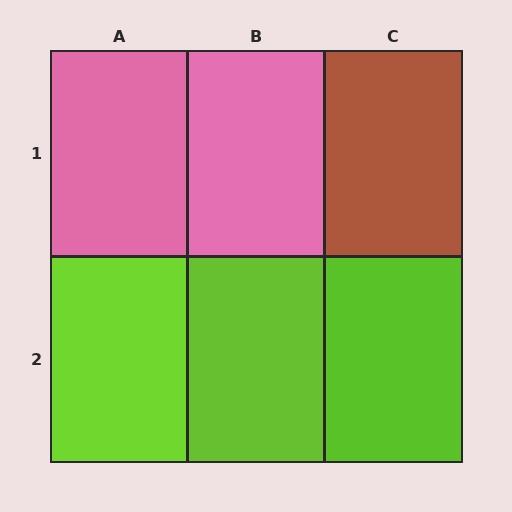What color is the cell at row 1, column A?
Pink.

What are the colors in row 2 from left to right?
Lime, lime, lime.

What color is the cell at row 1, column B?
Pink.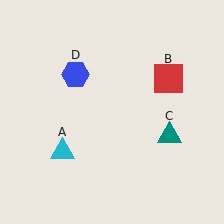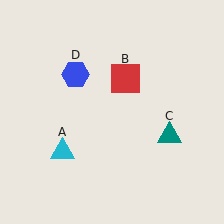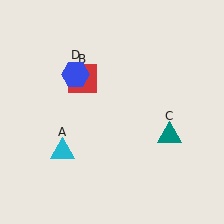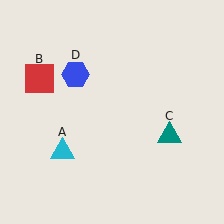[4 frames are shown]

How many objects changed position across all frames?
1 object changed position: red square (object B).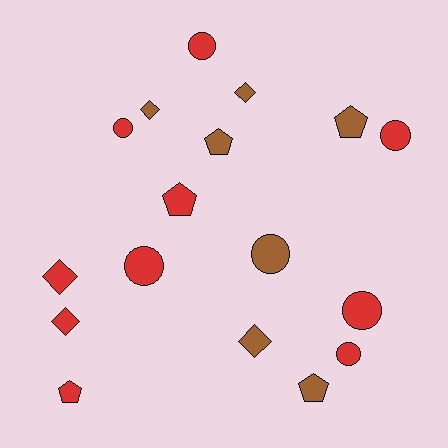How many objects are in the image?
There are 17 objects.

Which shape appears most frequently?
Circle, with 7 objects.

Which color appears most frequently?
Red, with 10 objects.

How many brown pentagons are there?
There are 3 brown pentagons.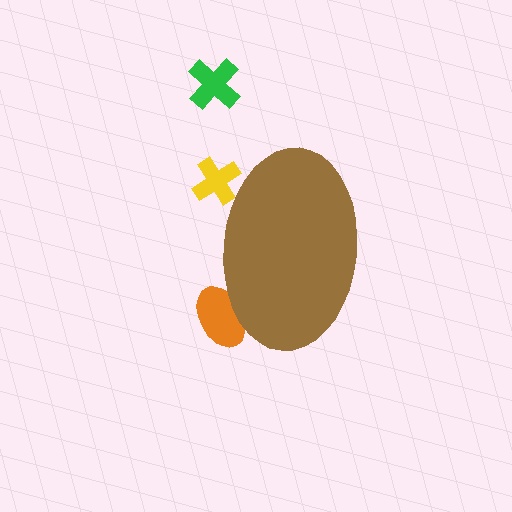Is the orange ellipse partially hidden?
Yes, the orange ellipse is partially hidden behind the brown ellipse.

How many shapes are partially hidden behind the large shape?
2 shapes are partially hidden.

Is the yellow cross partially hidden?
Yes, the yellow cross is partially hidden behind the brown ellipse.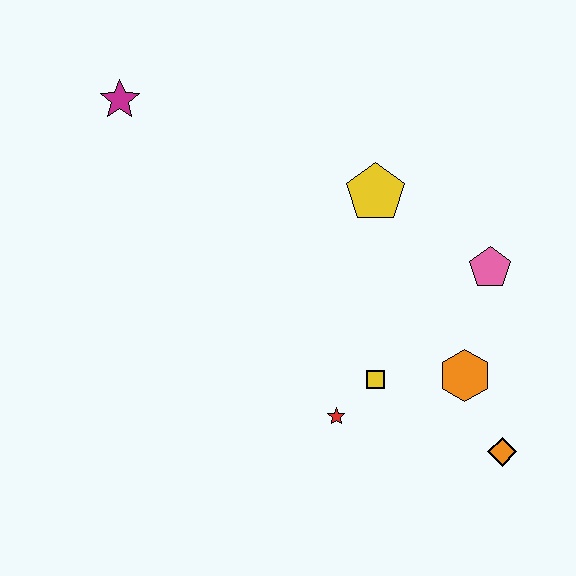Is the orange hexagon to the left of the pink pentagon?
Yes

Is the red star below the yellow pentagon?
Yes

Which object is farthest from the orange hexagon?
The magenta star is farthest from the orange hexagon.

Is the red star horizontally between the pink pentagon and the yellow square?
No